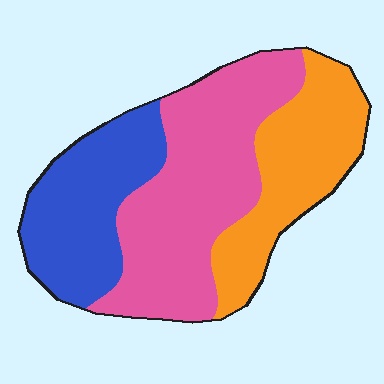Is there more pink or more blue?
Pink.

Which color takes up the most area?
Pink, at roughly 45%.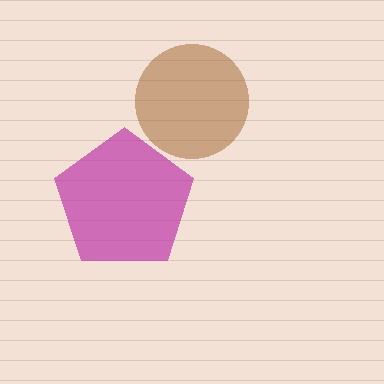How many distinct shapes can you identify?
There are 2 distinct shapes: a magenta pentagon, a brown circle.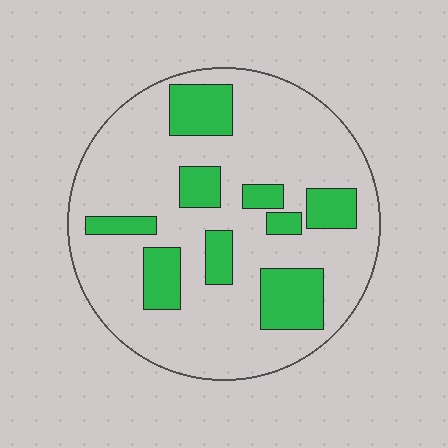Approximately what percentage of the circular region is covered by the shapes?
Approximately 25%.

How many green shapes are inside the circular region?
9.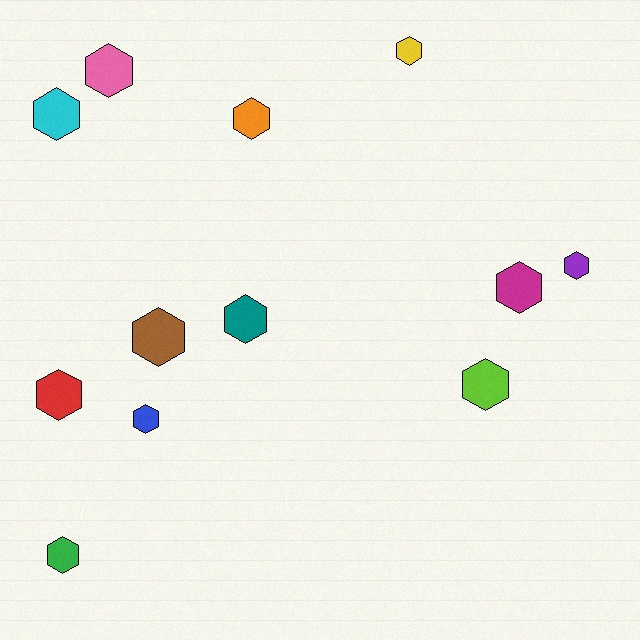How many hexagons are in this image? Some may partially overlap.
There are 12 hexagons.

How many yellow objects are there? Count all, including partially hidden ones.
There is 1 yellow object.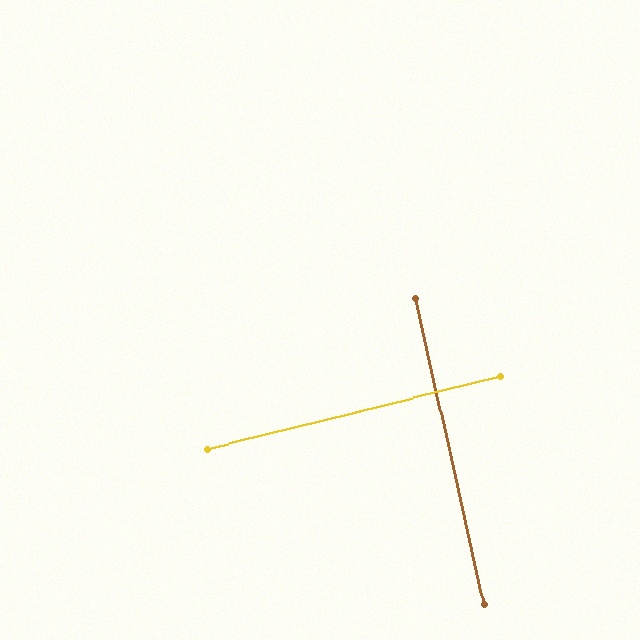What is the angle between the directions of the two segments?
Approximately 89 degrees.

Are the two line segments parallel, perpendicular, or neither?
Perpendicular — they meet at approximately 89°.